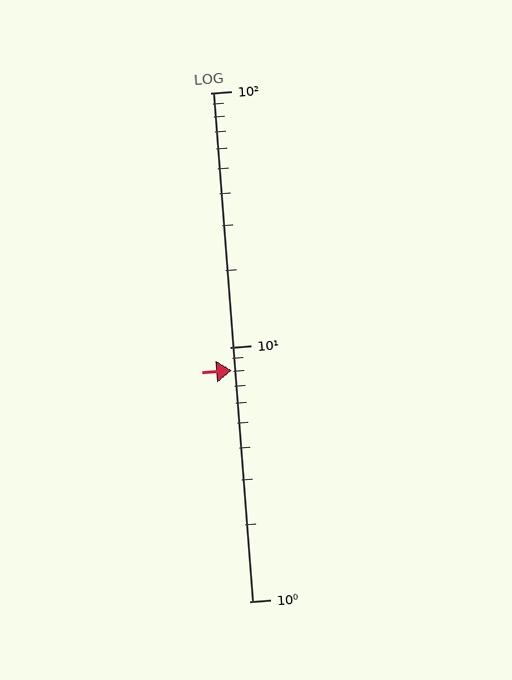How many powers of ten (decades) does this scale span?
The scale spans 2 decades, from 1 to 100.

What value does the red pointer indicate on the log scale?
The pointer indicates approximately 8.1.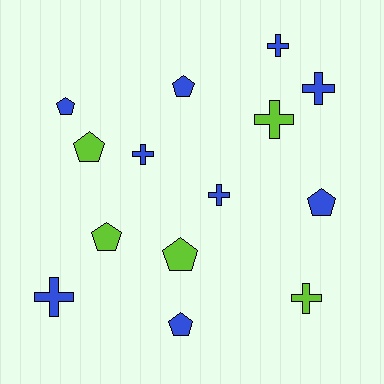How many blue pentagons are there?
There are 4 blue pentagons.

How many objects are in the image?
There are 14 objects.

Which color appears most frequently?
Blue, with 9 objects.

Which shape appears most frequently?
Cross, with 7 objects.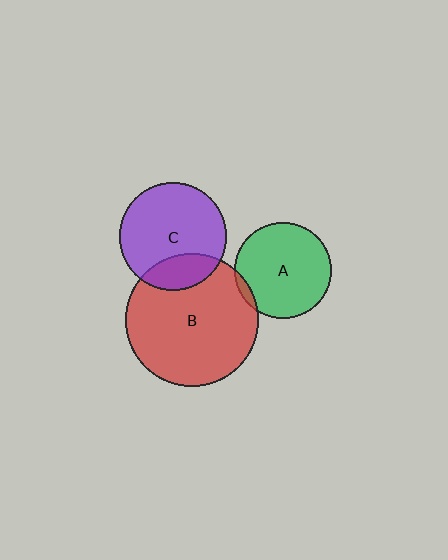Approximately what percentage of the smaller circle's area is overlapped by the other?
Approximately 5%.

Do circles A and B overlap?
Yes.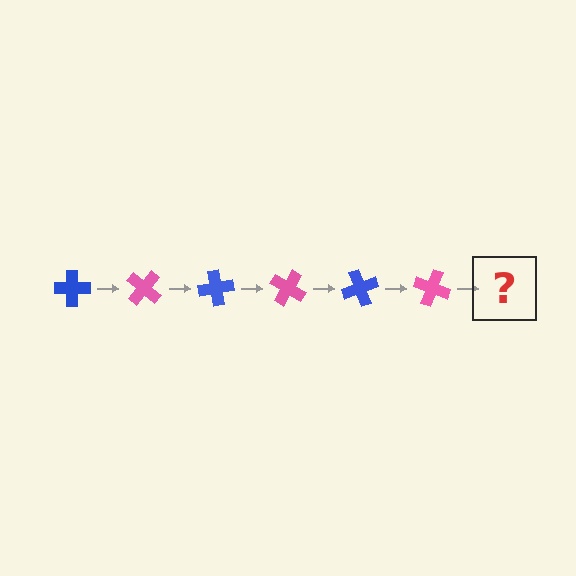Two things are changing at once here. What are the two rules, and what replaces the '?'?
The two rules are that it rotates 40 degrees each step and the color cycles through blue and pink. The '?' should be a blue cross, rotated 240 degrees from the start.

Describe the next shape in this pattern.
It should be a blue cross, rotated 240 degrees from the start.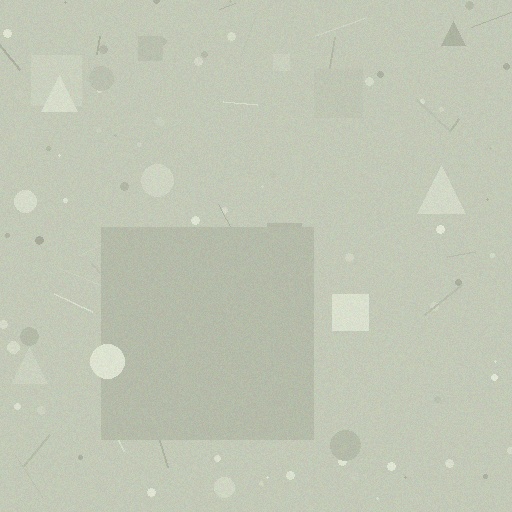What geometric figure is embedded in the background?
A square is embedded in the background.